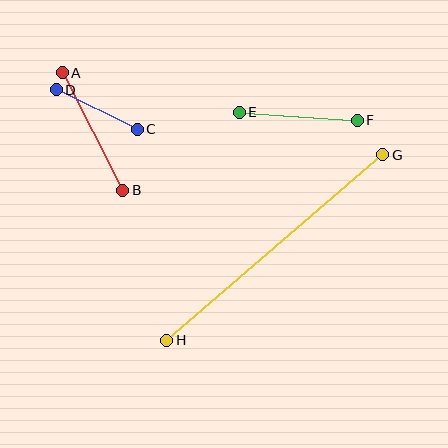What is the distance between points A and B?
The distance is approximately 132 pixels.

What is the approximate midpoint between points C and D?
The midpoint is at approximately (97, 110) pixels.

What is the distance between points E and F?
The distance is approximately 119 pixels.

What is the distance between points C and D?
The distance is approximately 90 pixels.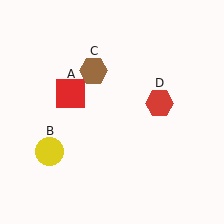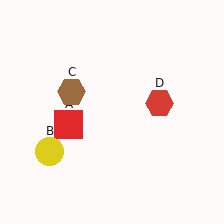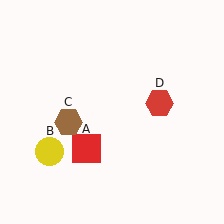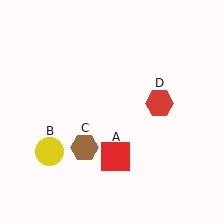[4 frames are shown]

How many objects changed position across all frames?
2 objects changed position: red square (object A), brown hexagon (object C).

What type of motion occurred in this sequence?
The red square (object A), brown hexagon (object C) rotated counterclockwise around the center of the scene.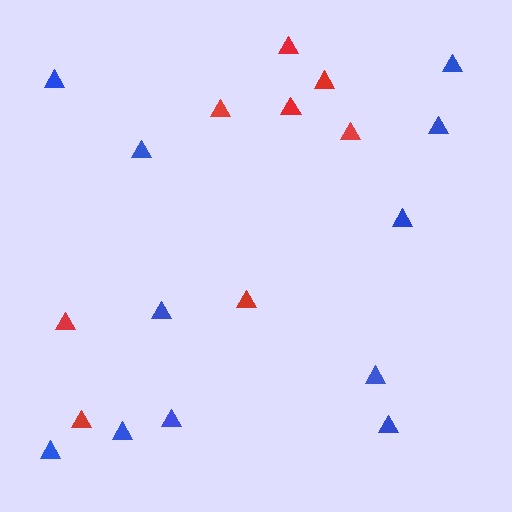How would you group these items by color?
There are 2 groups: one group of blue triangles (11) and one group of red triangles (8).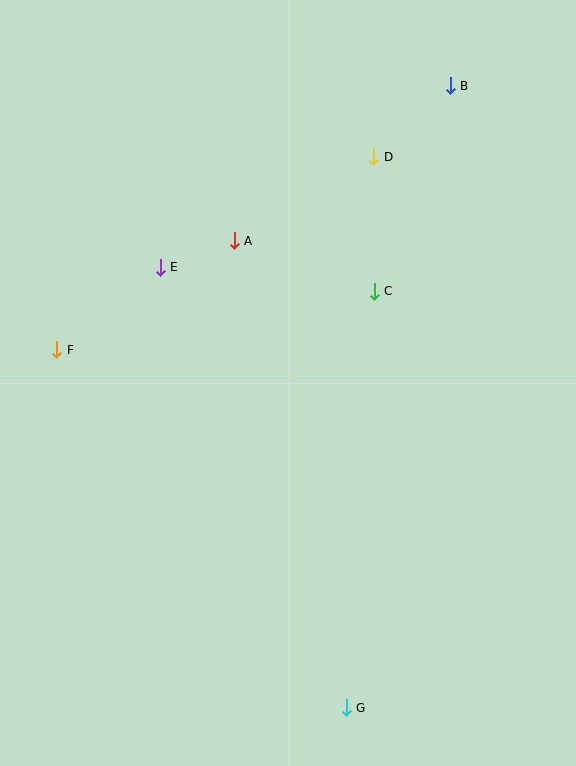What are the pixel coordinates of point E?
Point E is at (160, 267).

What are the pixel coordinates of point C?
Point C is at (374, 291).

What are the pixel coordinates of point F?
Point F is at (57, 350).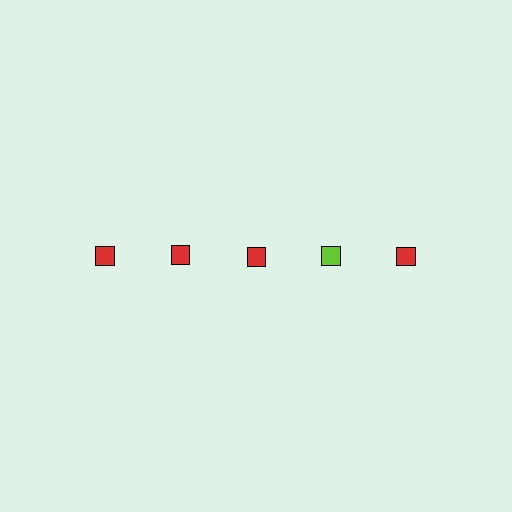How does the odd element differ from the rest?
It has a different color: lime instead of red.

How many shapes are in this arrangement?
There are 5 shapes arranged in a grid pattern.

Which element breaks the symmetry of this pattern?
The lime square in the top row, second from right column breaks the symmetry. All other shapes are red squares.